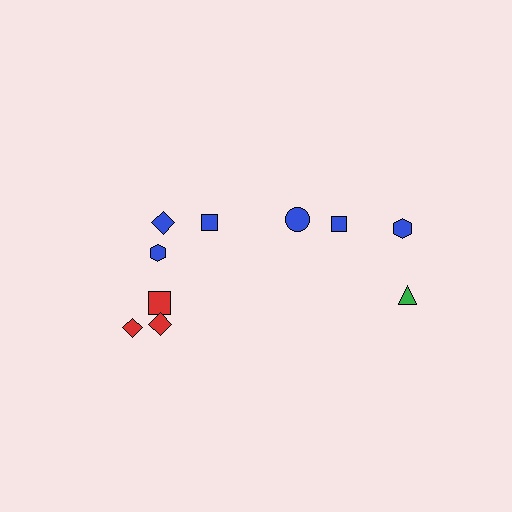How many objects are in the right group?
There are 4 objects.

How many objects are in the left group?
There are 6 objects.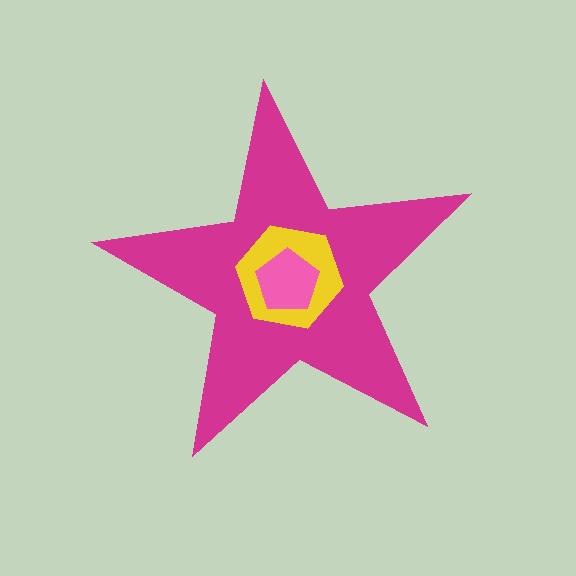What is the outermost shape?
The magenta star.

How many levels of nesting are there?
3.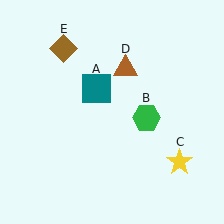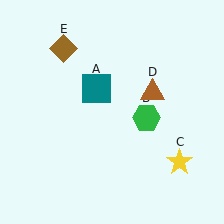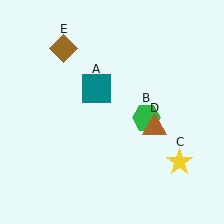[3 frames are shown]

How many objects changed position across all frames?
1 object changed position: brown triangle (object D).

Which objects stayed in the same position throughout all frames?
Teal square (object A) and green hexagon (object B) and yellow star (object C) and brown diamond (object E) remained stationary.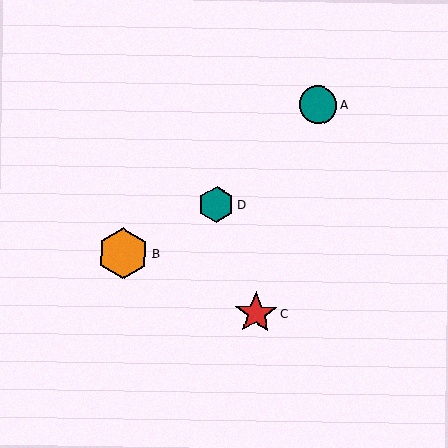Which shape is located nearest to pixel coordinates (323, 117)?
The teal circle (labeled A) at (318, 105) is nearest to that location.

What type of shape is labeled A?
Shape A is a teal circle.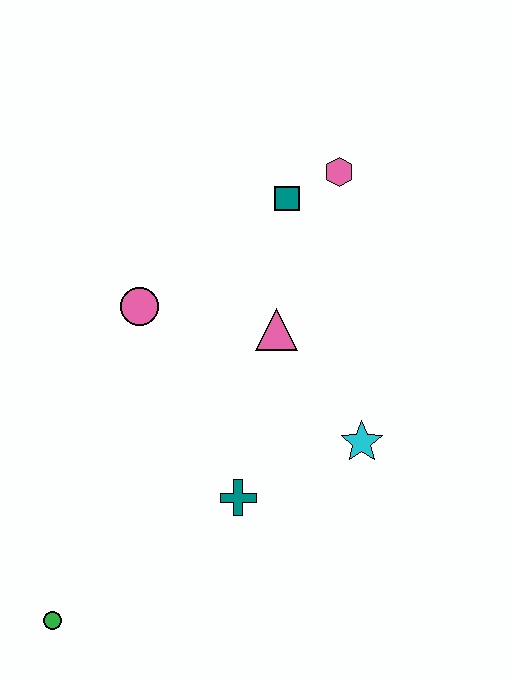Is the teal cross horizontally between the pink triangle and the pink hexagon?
No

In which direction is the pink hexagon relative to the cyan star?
The pink hexagon is above the cyan star.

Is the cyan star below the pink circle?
Yes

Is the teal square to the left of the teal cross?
No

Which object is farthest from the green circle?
The pink hexagon is farthest from the green circle.